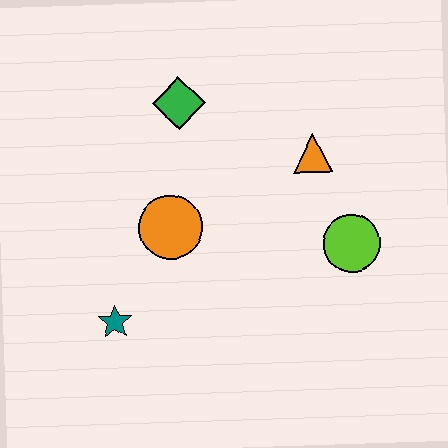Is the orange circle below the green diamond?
Yes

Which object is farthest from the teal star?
The orange triangle is farthest from the teal star.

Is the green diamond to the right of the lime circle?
No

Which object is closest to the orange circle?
The teal star is closest to the orange circle.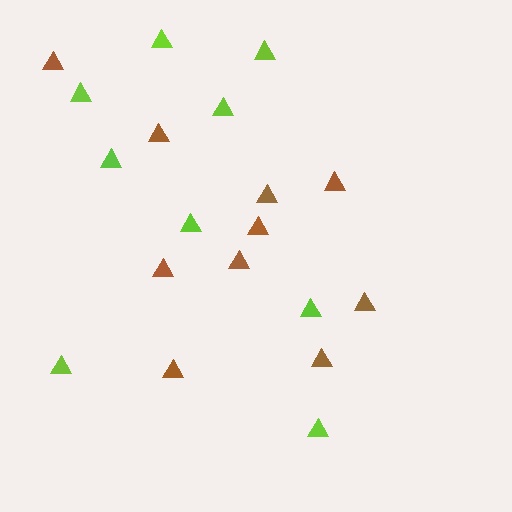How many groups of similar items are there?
There are 2 groups: one group of lime triangles (9) and one group of brown triangles (10).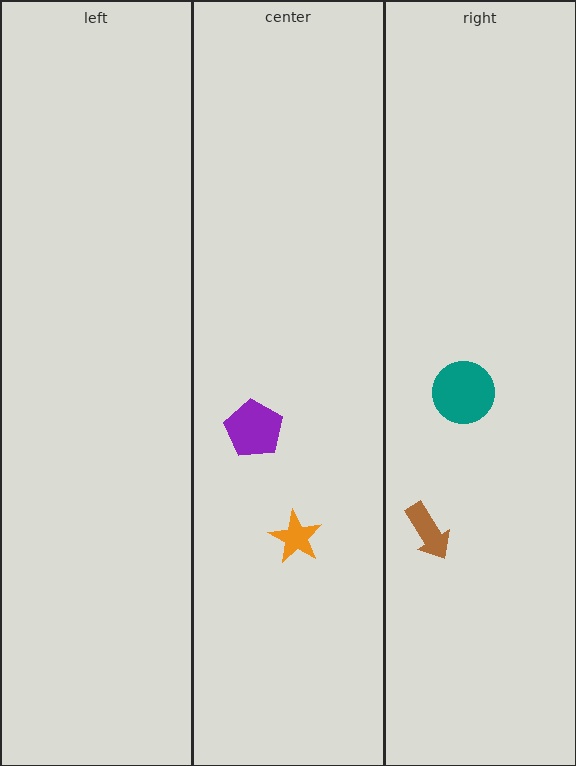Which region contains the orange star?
The center region.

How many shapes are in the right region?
2.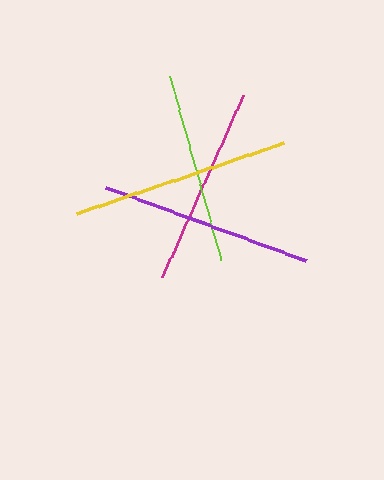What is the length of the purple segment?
The purple segment is approximately 213 pixels long.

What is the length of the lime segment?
The lime segment is approximately 190 pixels long.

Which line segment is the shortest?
The lime line is the shortest at approximately 190 pixels.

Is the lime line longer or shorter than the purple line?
The purple line is longer than the lime line.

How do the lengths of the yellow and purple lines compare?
The yellow and purple lines are approximately the same length.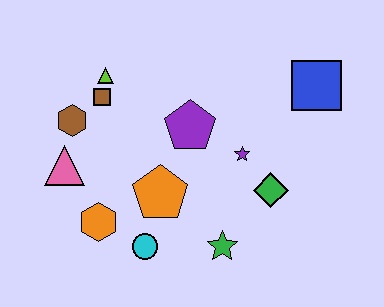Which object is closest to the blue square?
The purple star is closest to the blue square.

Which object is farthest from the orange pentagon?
The blue square is farthest from the orange pentagon.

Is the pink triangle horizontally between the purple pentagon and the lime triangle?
No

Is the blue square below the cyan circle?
No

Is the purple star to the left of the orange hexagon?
No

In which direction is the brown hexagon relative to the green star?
The brown hexagon is to the left of the green star.